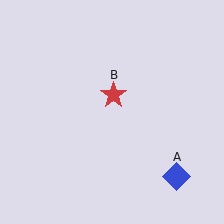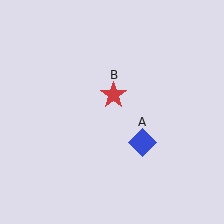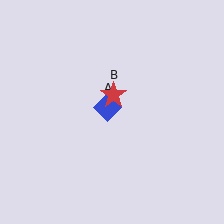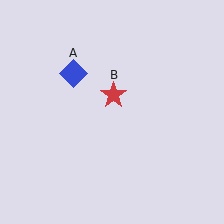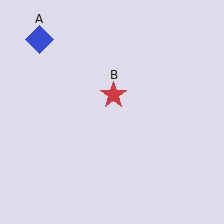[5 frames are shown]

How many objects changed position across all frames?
1 object changed position: blue diamond (object A).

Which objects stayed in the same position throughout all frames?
Red star (object B) remained stationary.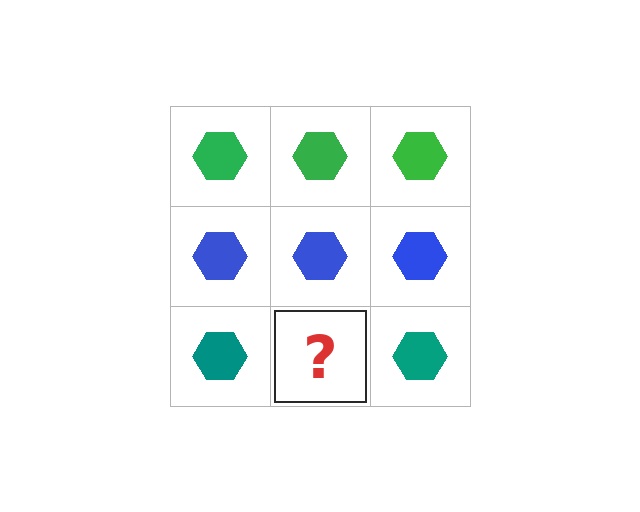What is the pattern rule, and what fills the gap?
The rule is that each row has a consistent color. The gap should be filled with a teal hexagon.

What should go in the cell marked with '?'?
The missing cell should contain a teal hexagon.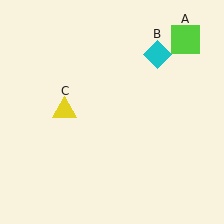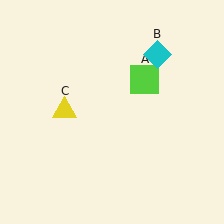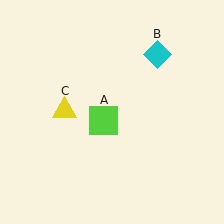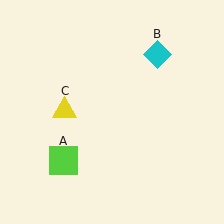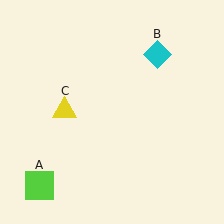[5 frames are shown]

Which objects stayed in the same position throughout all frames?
Cyan diamond (object B) and yellow triangle (object C) remained stationary.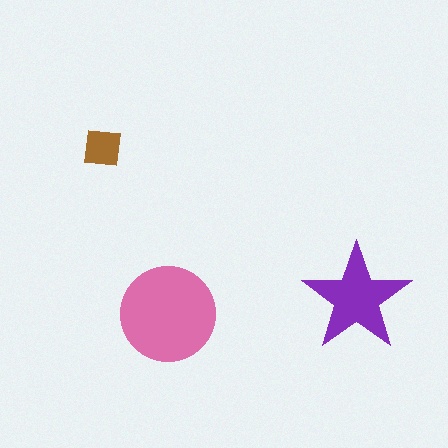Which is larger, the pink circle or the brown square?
The pink circle.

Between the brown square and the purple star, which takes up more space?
The purple star.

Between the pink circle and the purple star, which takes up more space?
The pink circle.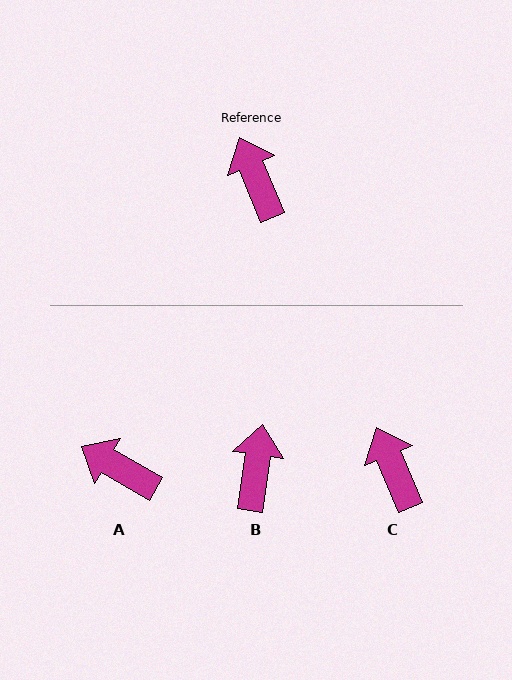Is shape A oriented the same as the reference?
No, it is off by about 38 degrees.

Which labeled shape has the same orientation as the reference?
C.